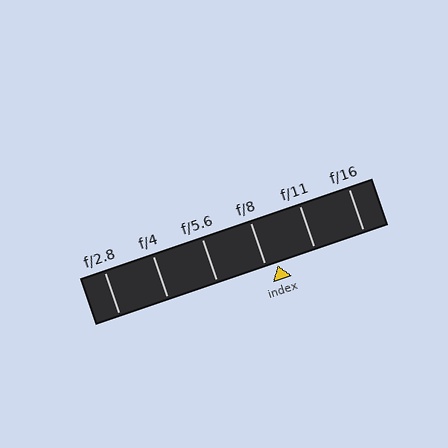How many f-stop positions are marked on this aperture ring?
There are 6 f-stop positions marked.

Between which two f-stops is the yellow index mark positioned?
The index mark is between f/8 and f/11.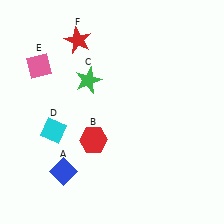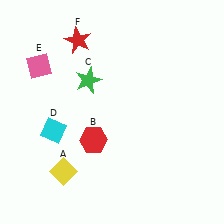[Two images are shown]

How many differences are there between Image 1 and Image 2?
There is 1 difference between the two images.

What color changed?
The diamond (A) changed from blue in Image 1 to yellow in Image 2.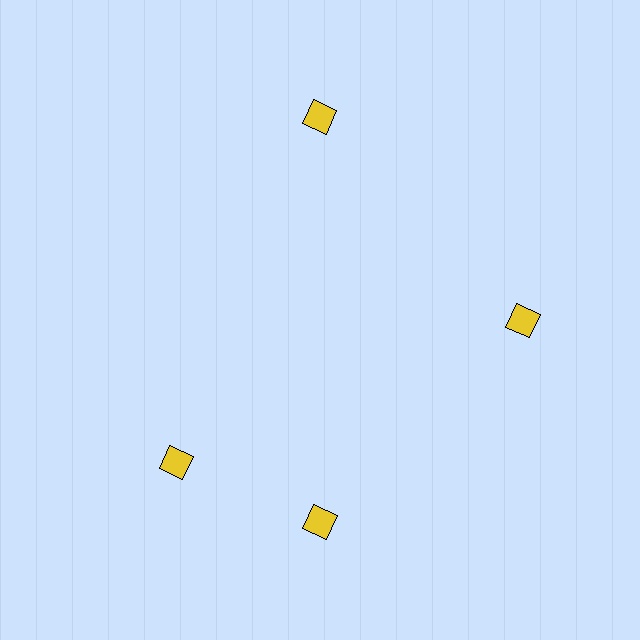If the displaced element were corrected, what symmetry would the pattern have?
It would have 4-fold rotational symmetry — the pattern would map onto itself every 90 degrees.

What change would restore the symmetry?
The symmetry would be restored by rotating it back into even spacing with its neighbors so that all 4 diamonds sit at equal angles and equal distance from the center.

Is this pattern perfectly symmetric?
No. The 4 yellow diamonds are arranged in a ring, but one element near the 9 o'clock position is rotated out of alignment along the ring, breaking the 4-fold rotational symmetry.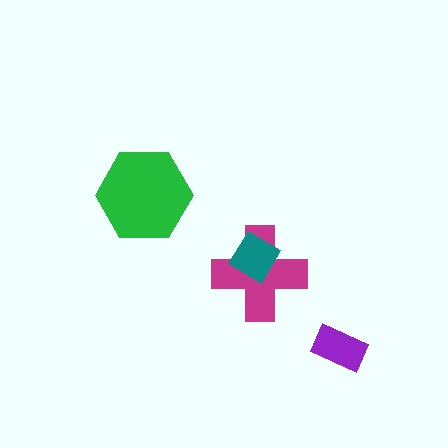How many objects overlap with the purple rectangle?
0 objects overlap with the purple rectangle.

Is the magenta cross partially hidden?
Yes, it is partially covered by another shape.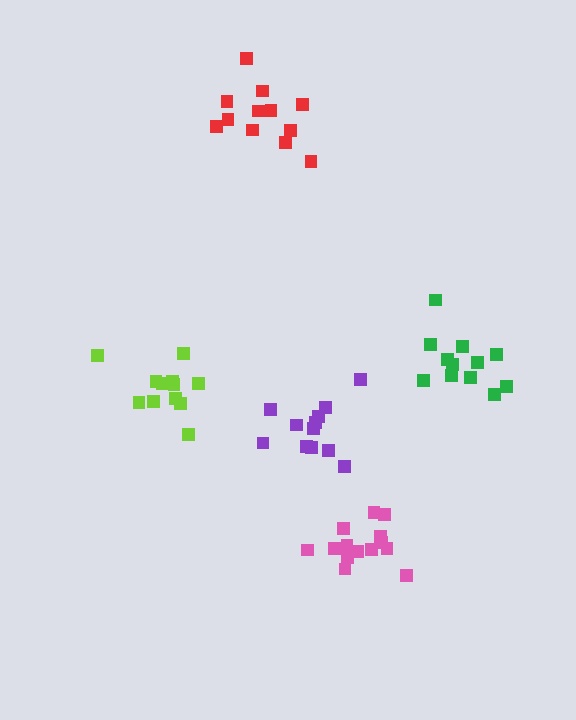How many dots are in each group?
Group 1: 12 dots, Group 2: 14 dots, Group 3: 12 dots, Group 4: 12 dots, Group 5: 12 dots (62 total).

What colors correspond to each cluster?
The clusters are colored: green, pink, purple, red, lime.